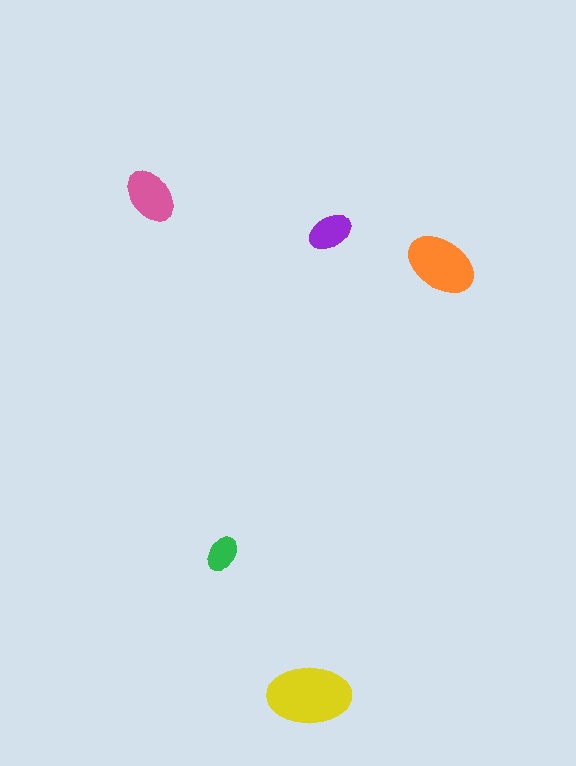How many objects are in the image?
There are 5 objects in the image.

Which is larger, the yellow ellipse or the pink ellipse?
The yellow one.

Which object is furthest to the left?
The pink ellipse is leftmost.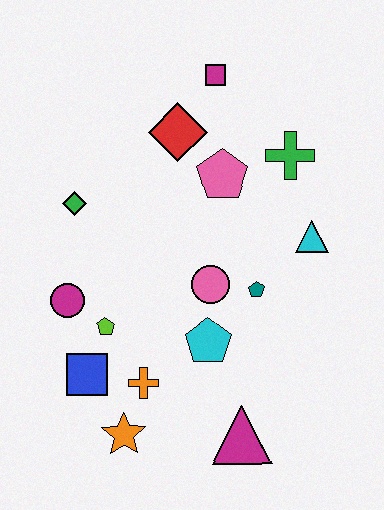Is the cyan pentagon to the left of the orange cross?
No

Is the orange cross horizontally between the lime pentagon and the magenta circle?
No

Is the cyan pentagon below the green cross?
Yes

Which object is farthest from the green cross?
The orange star is farthest from the green cross.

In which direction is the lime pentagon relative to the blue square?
The lime pentagon is above the blue square.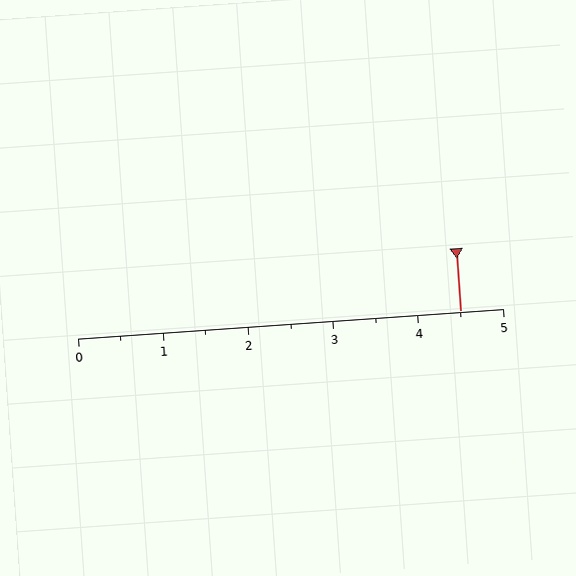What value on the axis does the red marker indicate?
The marker indicates approximately 4.5.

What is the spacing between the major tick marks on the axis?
The major ticks are spaced 1 apart.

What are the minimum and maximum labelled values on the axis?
The axis runs from 0 to 5.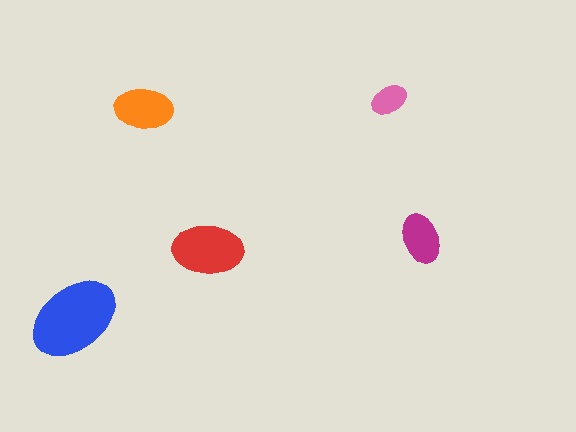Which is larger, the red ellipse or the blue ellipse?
The blue one.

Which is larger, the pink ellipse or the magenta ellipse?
The magenta one.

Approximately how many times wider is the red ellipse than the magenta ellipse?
About 1.5 times wider.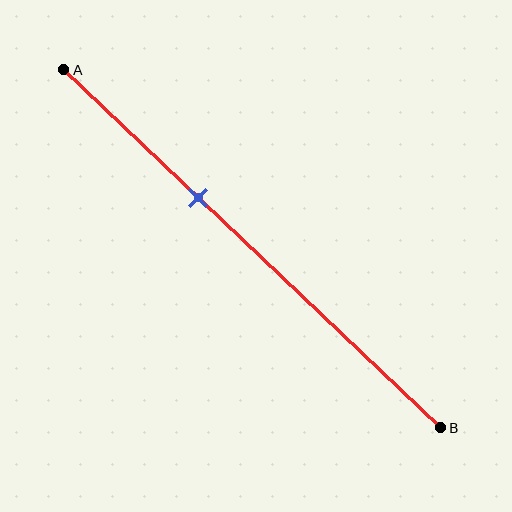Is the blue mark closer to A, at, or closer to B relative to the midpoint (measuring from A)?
The blue mark is closer to point A than the midpoint of segment AB.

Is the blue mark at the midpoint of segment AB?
No, the mark is at about 35% from A, not at the 50% midpoint.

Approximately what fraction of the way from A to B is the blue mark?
The blue mark is approximately 35% of the way from A to B.